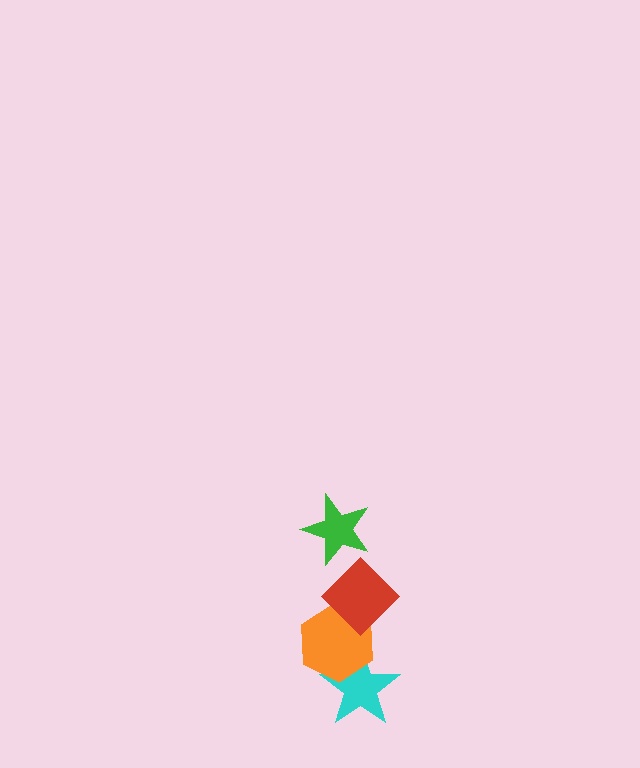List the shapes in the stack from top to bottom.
From top to bottom: the green star, the red diamond, the orange hexagon, the cyan star.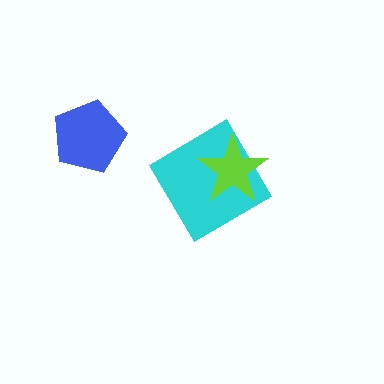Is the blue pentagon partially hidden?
No, no other shape covers it.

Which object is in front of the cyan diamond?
The lime star is in front of the cyan diamond.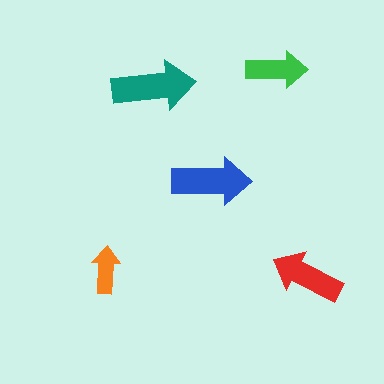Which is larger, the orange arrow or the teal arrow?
The teal one.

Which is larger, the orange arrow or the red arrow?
The red one.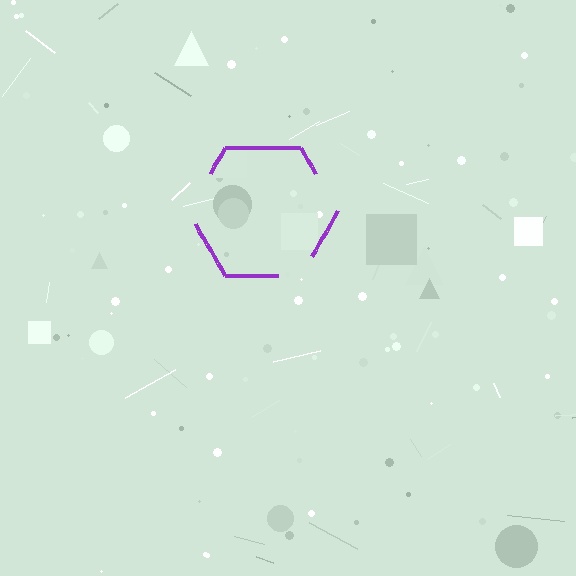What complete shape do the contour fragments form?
The contour fragments form a hexagon.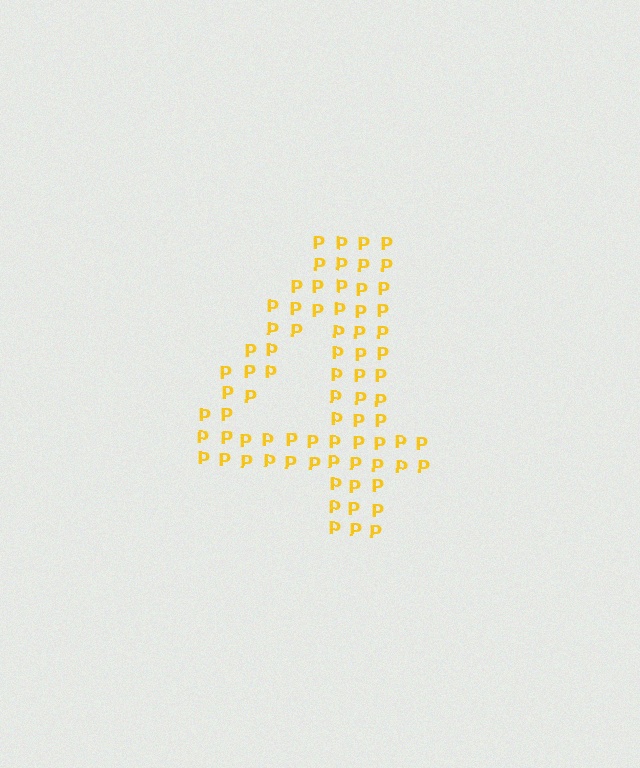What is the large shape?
The large shape is the digit 4.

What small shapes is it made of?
It is made of small letter P's.